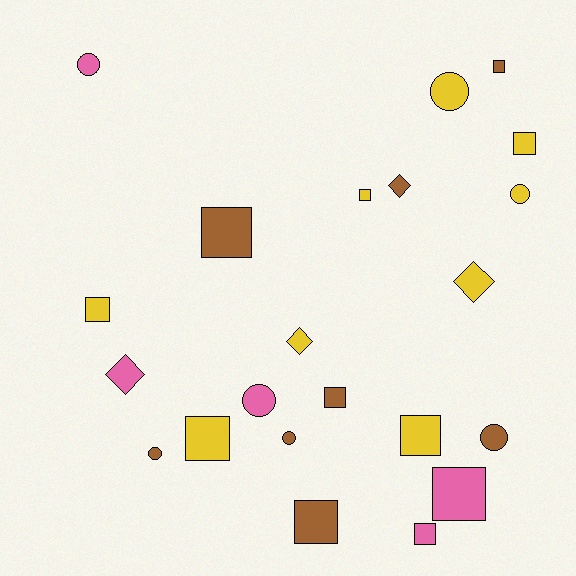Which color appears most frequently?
Yellow, with 9 objects.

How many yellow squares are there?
There are 5 yellow squares.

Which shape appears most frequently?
Square, with 11 objects.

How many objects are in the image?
There are 22 objects.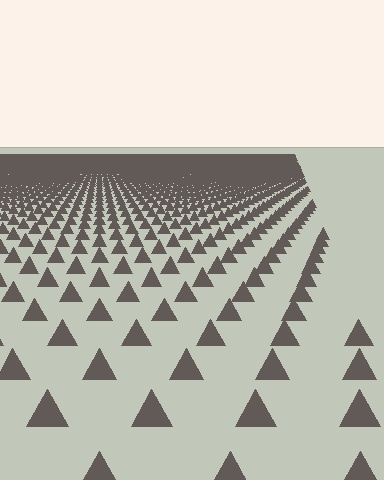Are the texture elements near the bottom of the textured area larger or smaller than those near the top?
Larger. Near the bottom, elements are closer to the viewer and appear at a bigger on-screen size.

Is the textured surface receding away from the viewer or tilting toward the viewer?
The surface is receding away from the viewer. Texture elements get smaller and denser toward the top.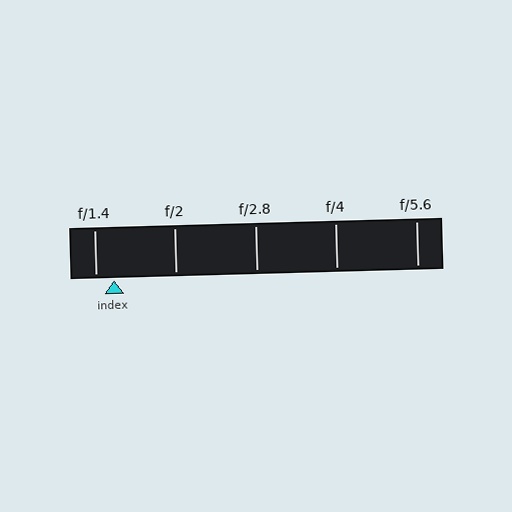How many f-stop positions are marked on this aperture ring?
There are 5 f-stop positions marked.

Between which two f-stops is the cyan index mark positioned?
The index mark is between f/1.4 and f/2.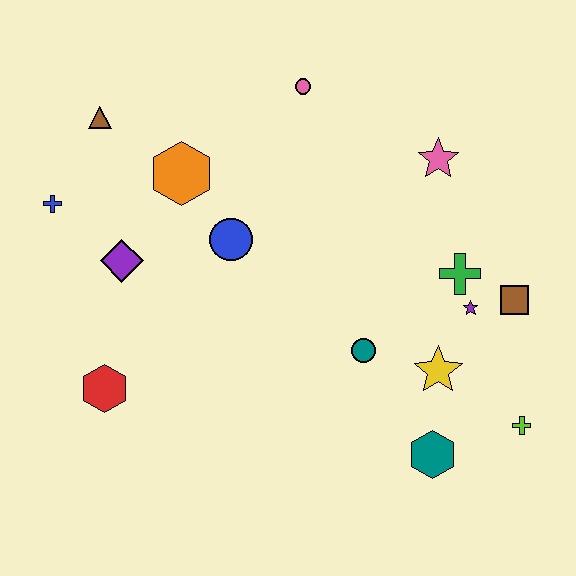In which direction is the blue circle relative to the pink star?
The blue circle is to the left of the pink star.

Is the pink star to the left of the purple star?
Yes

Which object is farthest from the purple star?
The blue cross is farthest from the purple star.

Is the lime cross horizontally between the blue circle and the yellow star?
No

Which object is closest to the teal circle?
The yellow star is closest to the teal circle.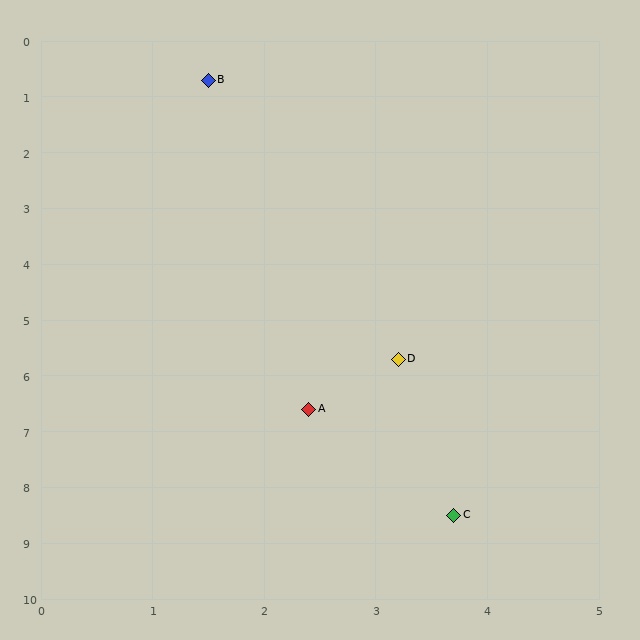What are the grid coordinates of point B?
Point B is at approximately (1.5, 0.7).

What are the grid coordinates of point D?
Point D is at approximately (3.2, 5.7).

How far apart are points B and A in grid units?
Points B and A are about 6.0 grid units apart.